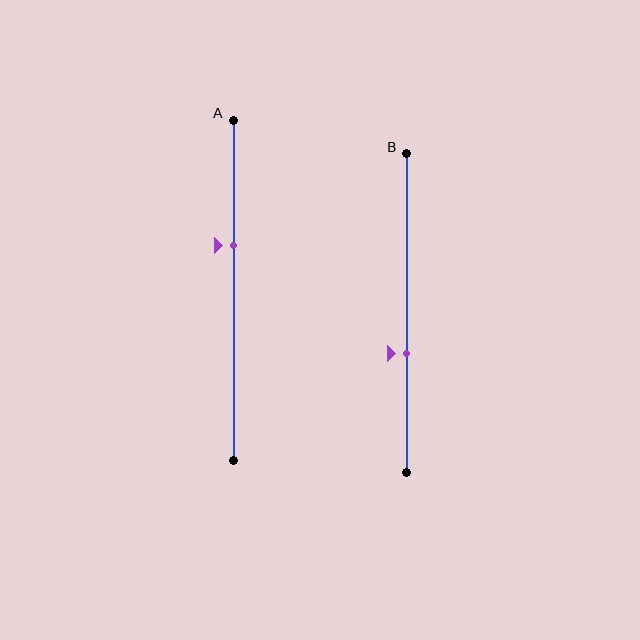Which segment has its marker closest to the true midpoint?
Segment B has its marker closest to the true midpoint.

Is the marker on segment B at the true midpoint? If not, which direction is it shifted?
No, the marker on segment B is shifted downward by about 13% of the segment length.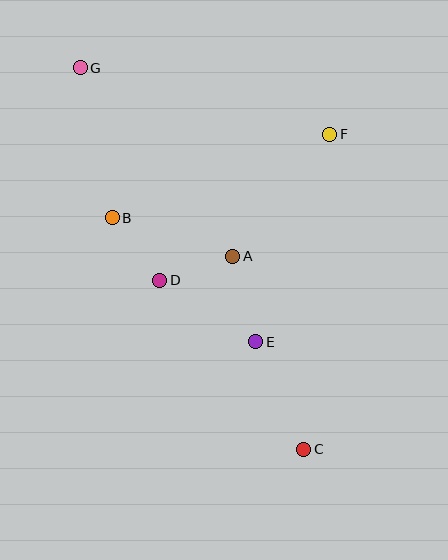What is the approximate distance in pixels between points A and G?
The distance between A and G is approximately 242 pixels.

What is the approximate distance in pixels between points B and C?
The distance between B and C is approximately 300 pixels.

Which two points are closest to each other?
Points A and D are closest to each other.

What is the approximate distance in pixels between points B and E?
The distance between B and E is approximately 189 pixels.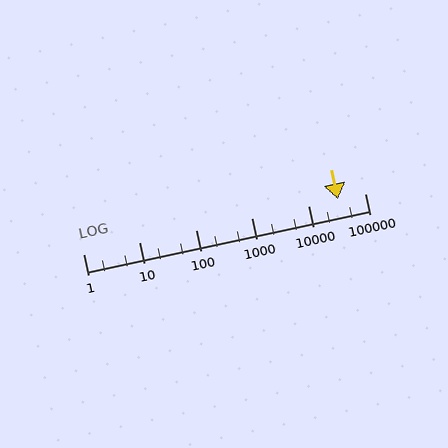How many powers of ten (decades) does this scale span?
The scale spans 5 decades, from 1 to 100000.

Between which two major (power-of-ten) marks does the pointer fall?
The pointer is between 10000 and 100000.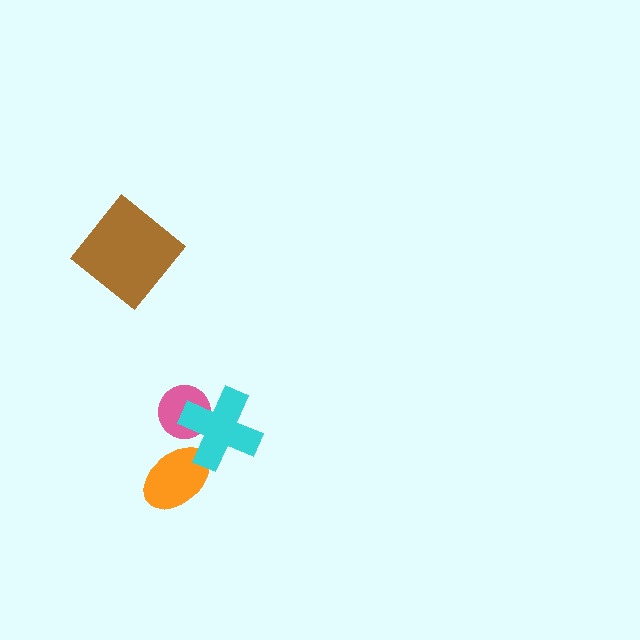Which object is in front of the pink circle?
The cyan cross is in front of the pink circle.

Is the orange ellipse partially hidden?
Yes, it is partially covered by another shape.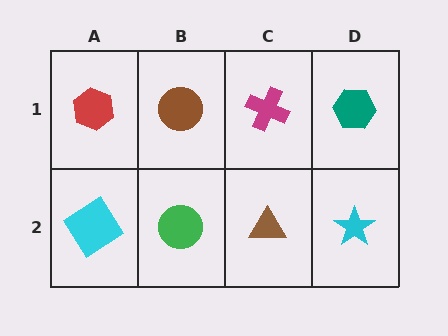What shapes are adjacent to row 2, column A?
A red hexagon (row 1, column A), a green circle (row 2, column B).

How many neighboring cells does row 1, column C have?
3.